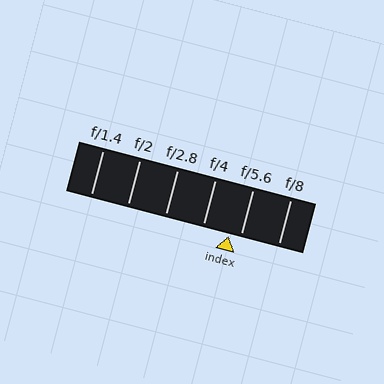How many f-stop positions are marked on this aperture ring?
There are 6 f-stop positions marked.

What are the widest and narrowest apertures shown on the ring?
The widest aperture shown is f/1.4 and the narrowest is f/8.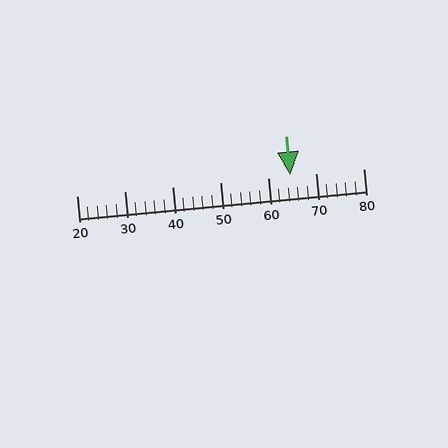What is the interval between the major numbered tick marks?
The major tick marks are spaced 10 units apart.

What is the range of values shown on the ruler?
The ruler shows values from 20 to 80.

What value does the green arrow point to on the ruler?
The green arrow points to approximately 65.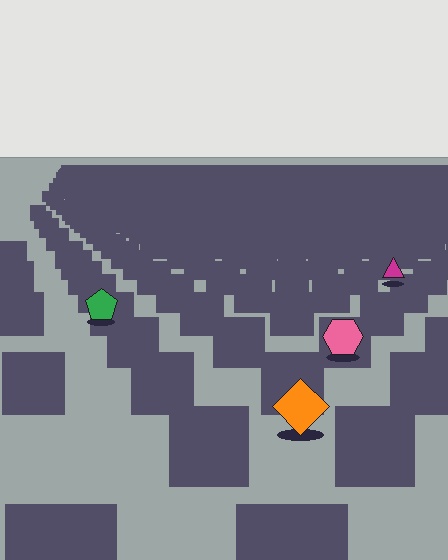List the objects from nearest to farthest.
From nearest to farthest: the orange diamond, the pink hexagon, the green pentagon, the magenta triangle.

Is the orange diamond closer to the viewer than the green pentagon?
Yes. The orange diamond is closer — you can tell from the texture gradient: the ground texture is coarser near it.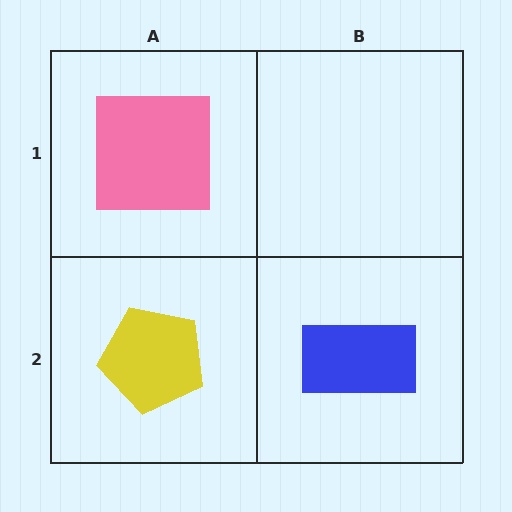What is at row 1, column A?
A pink square.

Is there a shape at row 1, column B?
No, that cell is empty.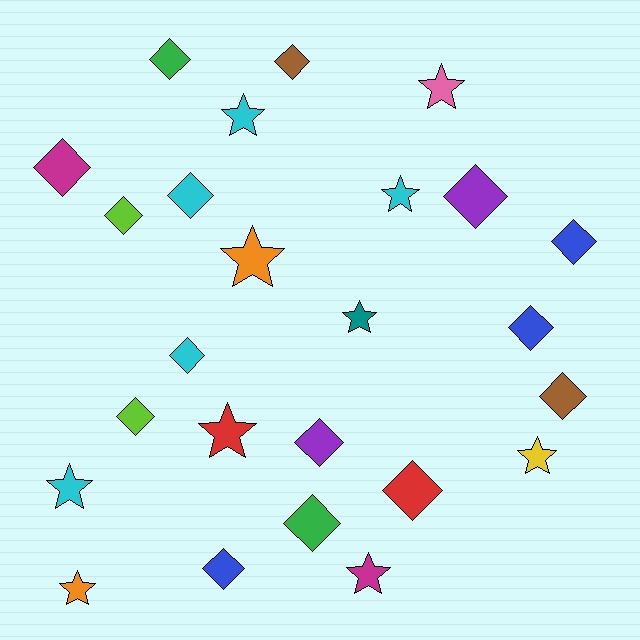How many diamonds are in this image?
There are 15 diamonds.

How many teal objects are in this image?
There is 1 teal object.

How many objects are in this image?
There are 25 objects.